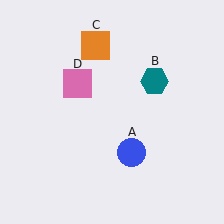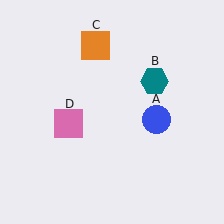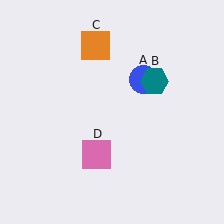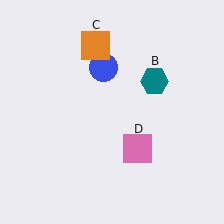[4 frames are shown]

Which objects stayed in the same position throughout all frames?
Teal hexagon (object B) and orange square (object C) remained stationary.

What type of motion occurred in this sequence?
The blue circle (object A), pink square (object D) rotated counterclockwise around the center of the scene.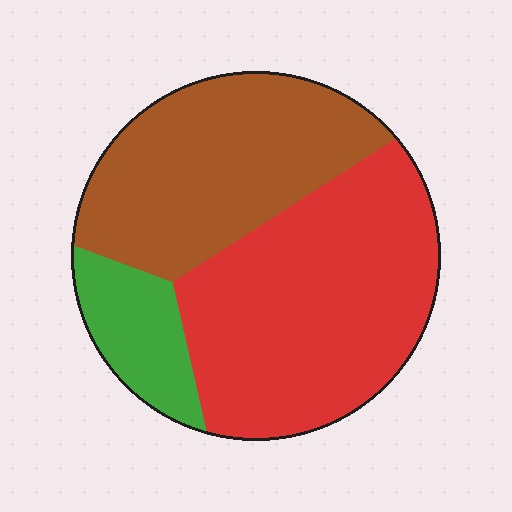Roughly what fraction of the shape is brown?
Brown covers about 40% of the shape.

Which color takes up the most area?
Red, at roughly 50%.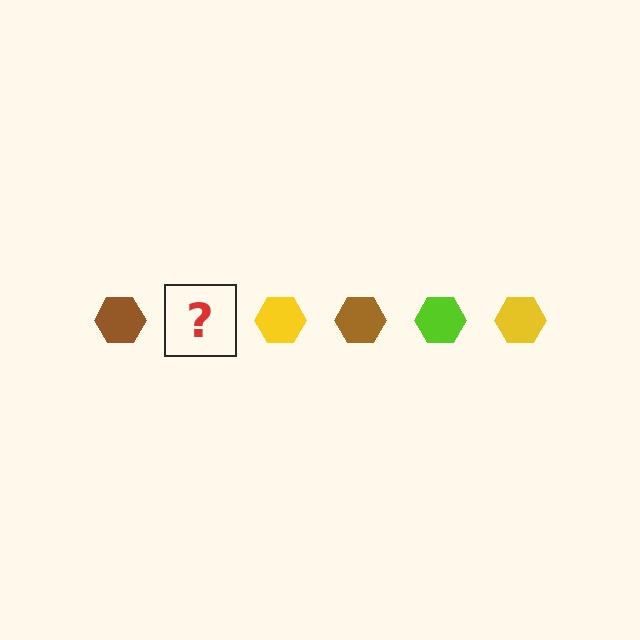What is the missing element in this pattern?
The missing element is a lime hexagon.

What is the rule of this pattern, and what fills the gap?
The rule is that the pattern cycles through brown, lime, yellow hexagons. The gap should be filled with a lime hexagon.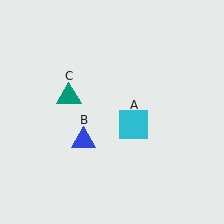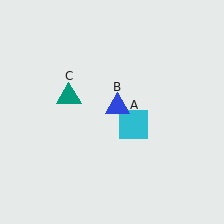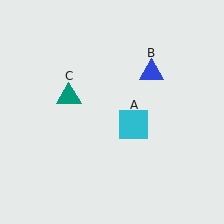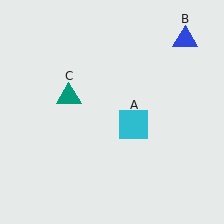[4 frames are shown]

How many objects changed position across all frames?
1 object changed position: blue triangle (object B).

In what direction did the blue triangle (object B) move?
The blue triangle (object B) moved up and to the right.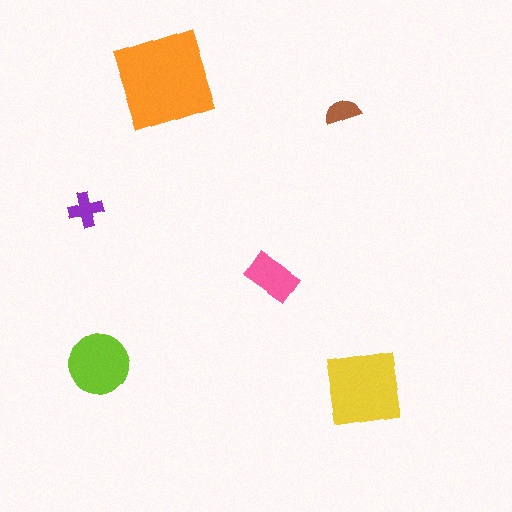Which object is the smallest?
The brown semicircle.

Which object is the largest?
The orange diamond.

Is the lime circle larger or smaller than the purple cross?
Larger.